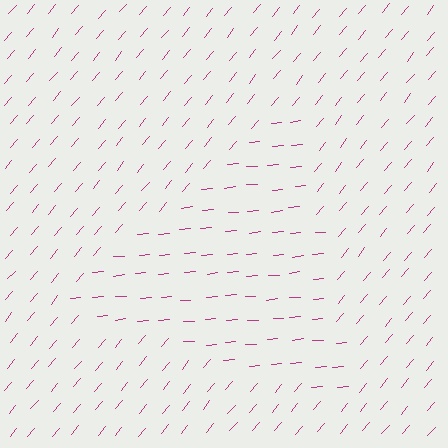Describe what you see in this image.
The image is filled with small magenta line segments. A triangle region in the image has lines oriented differently from the surrounding lines, creating a visible texture boundary.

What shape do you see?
I see a triangle.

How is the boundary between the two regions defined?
The boundary is defined purely by a change in line orientation (approximately 45 degrees difference). All lines are the same color and thickness.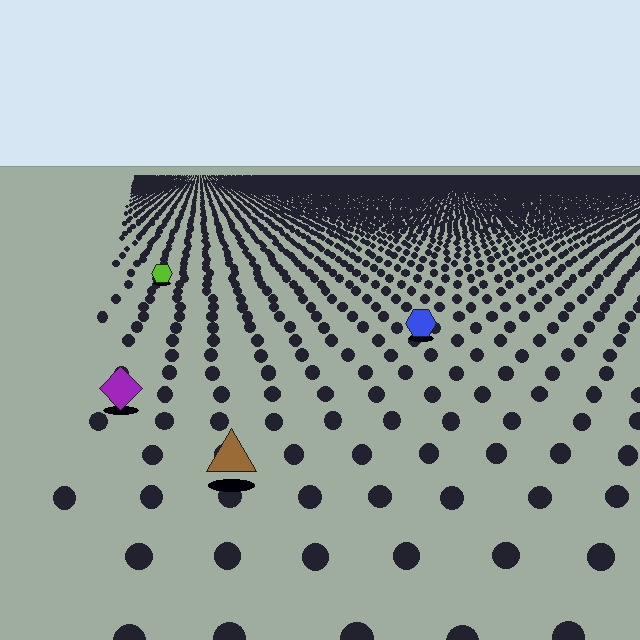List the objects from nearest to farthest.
From nearest to farthest: the brown triangle, the purple diamond, the blue hexagon, the lime hexagon.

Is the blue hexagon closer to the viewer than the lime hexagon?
Yes. The blue hexagon is closer — you can tell from the texture gradient: the ground texture is coarser near it.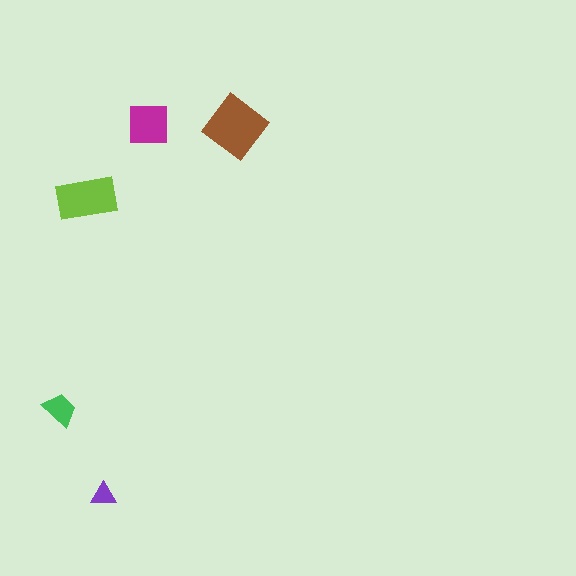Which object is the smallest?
The purple triangle.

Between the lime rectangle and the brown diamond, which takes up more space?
The brown diamond.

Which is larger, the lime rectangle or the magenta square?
The lime rectangle.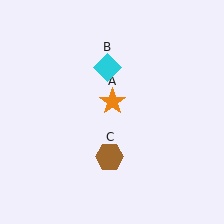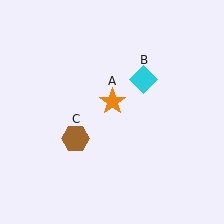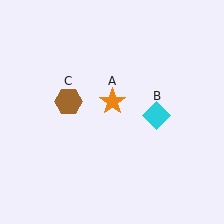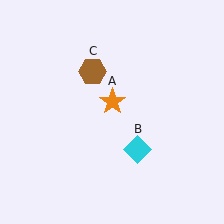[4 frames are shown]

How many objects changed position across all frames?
2 objects changed position: cyan diamond (object B), brown hexagon (object C).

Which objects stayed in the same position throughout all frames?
Orange star (object A) remained stationary.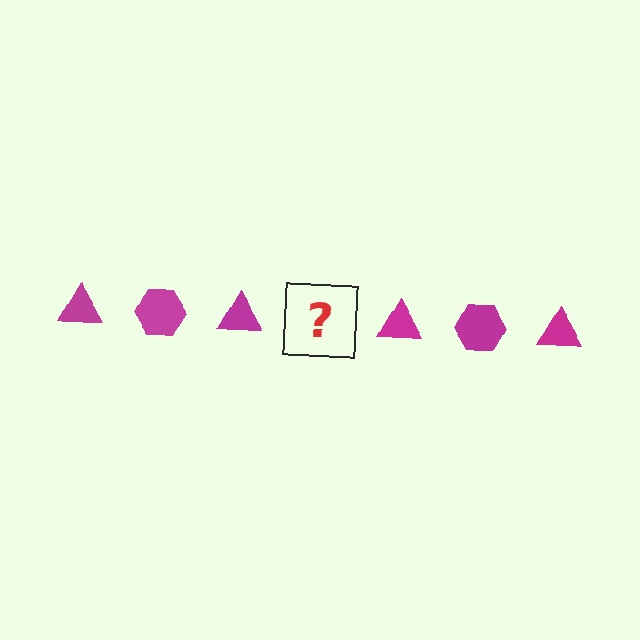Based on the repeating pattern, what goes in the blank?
The blank should be a magenta hexagon.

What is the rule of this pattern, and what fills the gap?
The rule is that the pattern cycles through triangle, hexagon shapes in magenta. The gap should be filled with a magenta hexagon.